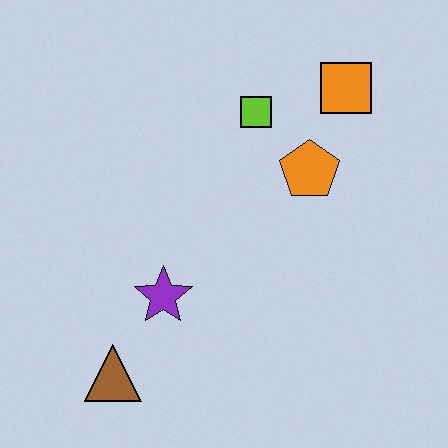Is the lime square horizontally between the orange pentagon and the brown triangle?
Yes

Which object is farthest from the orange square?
The brown triangle is farthest from the orange square.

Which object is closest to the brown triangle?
The purple star is closest to the brown triangle.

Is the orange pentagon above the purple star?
Yes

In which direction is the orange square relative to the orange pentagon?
The orange square is above the orange pentagon.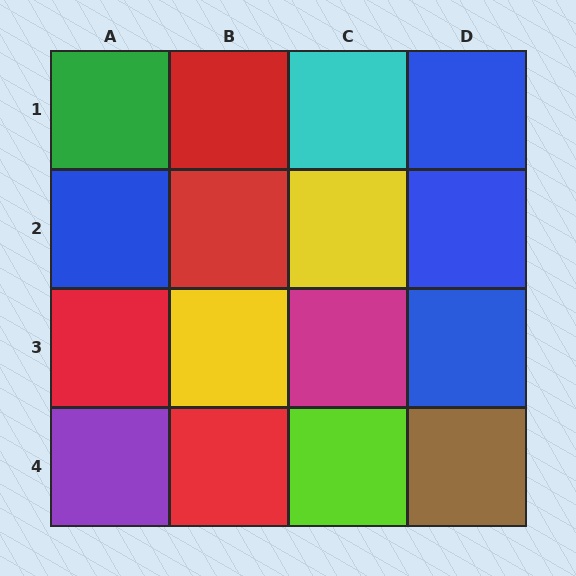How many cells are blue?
4 cells are blue.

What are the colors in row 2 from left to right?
Blue, red, yellow, blue.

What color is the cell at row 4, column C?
Lime.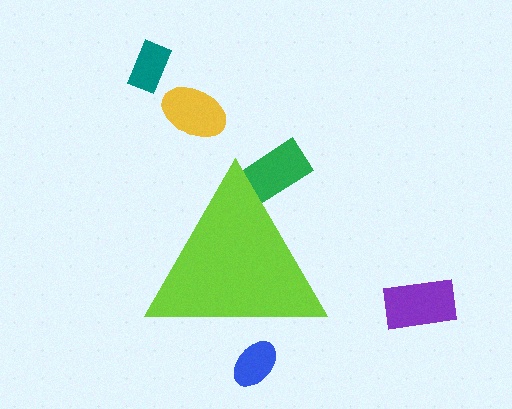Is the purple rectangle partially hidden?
No, the purple rectangle is fully visible.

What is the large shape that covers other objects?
A lime triangle.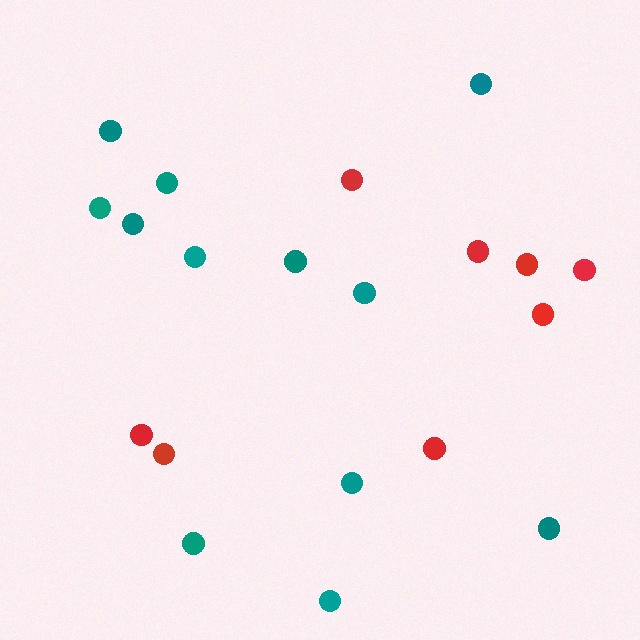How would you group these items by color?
There are 2 groups: one group of red circles (8) and one group of teal circles (12).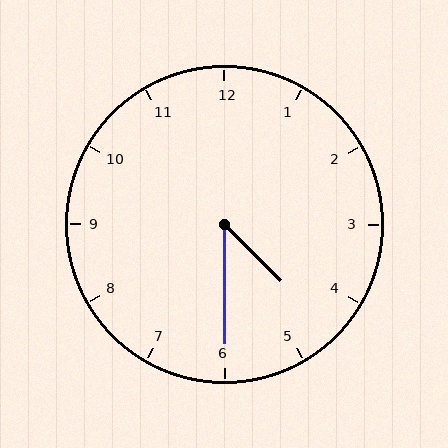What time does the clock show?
4:30.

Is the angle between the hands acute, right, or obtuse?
It is acute.